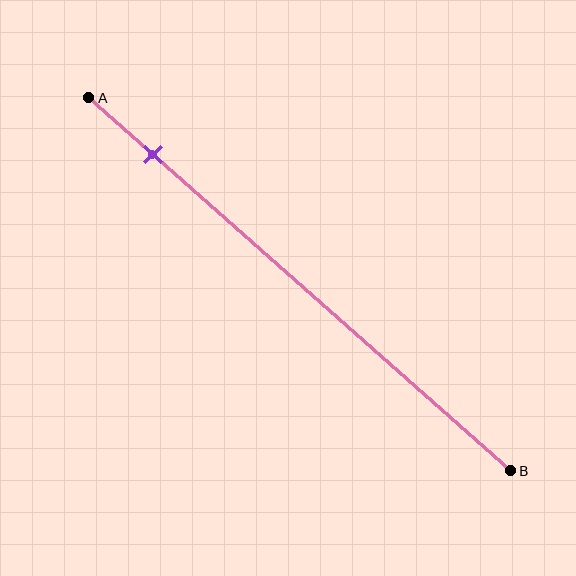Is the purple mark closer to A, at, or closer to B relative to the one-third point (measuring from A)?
The purple mark is closer to point A than the one-third point of segment AB.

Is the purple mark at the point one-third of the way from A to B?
No, the mark is at about 15% from A, not at the 33% one-third point.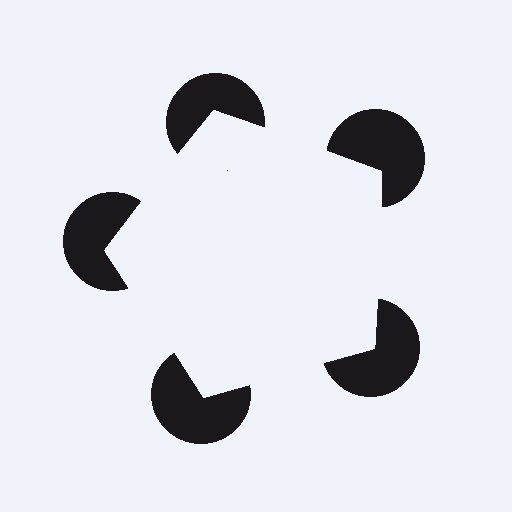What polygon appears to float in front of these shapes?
An illusory pentagon — its edges are inferred from the aligned wedge cuts in the pac-man discs, not physically drawn.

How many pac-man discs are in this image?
There are 5 — one at each vertex of the illusory pentagon.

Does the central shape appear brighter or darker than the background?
It typically appears slightly brighter than the background, even though no actual brightness change is drawn.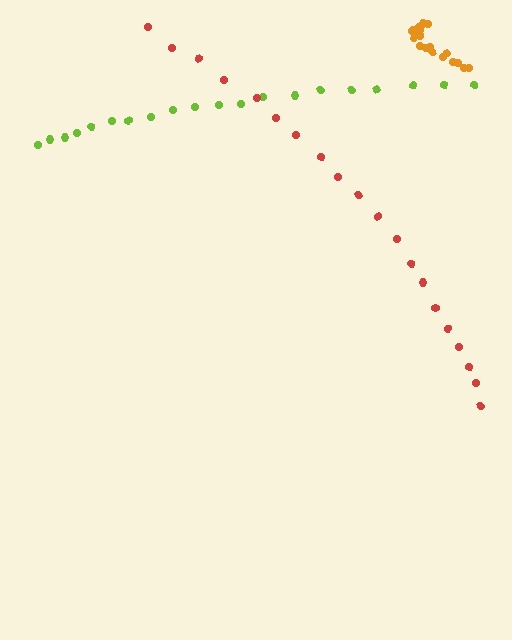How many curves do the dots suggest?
There are 3 distinct paths.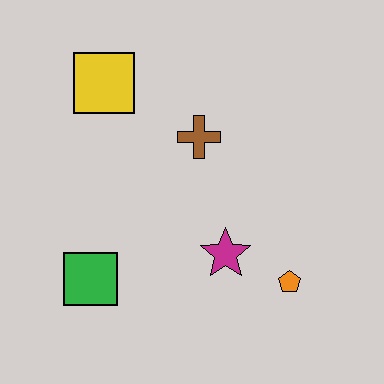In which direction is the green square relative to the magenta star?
The green square is to the left of the magenta star.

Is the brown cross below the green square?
No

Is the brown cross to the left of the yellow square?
No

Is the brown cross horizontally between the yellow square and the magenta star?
Yes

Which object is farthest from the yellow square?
The orange pentagon is farthest from the yellow square.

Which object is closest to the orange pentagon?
The magenta star is closest to the orange pentagon.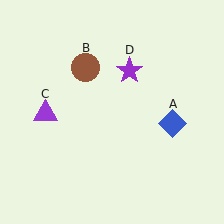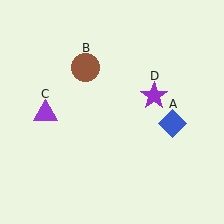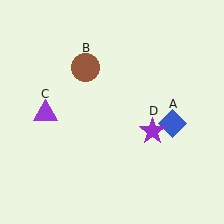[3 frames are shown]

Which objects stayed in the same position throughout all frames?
Blue diamond (object A) and brown circle (object B) and purple triangle (object C) remained stationary.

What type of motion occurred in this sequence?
The purple star (object D) rotated clockwise around the center of the scene.